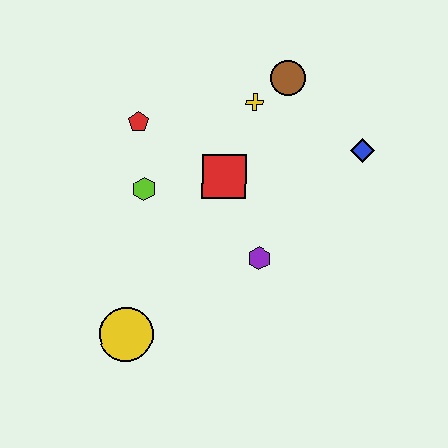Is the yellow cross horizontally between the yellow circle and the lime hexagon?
No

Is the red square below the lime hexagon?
No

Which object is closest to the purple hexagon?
The red square is closest to the purple hexagon.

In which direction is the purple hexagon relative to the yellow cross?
The purple hexagon is below the yellow cross.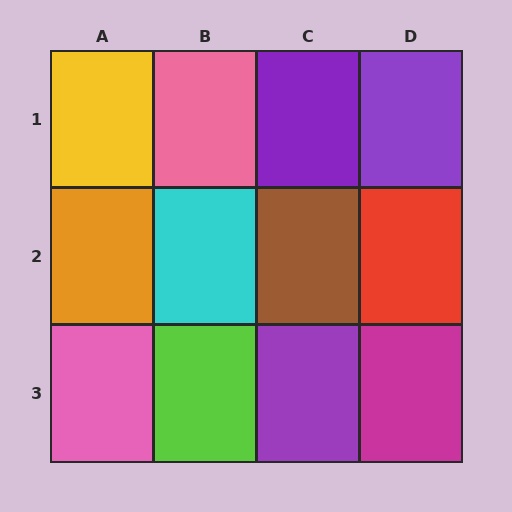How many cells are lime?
1 cell is lime.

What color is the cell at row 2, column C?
Brown.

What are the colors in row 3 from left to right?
Pink, lime, purple, magenta.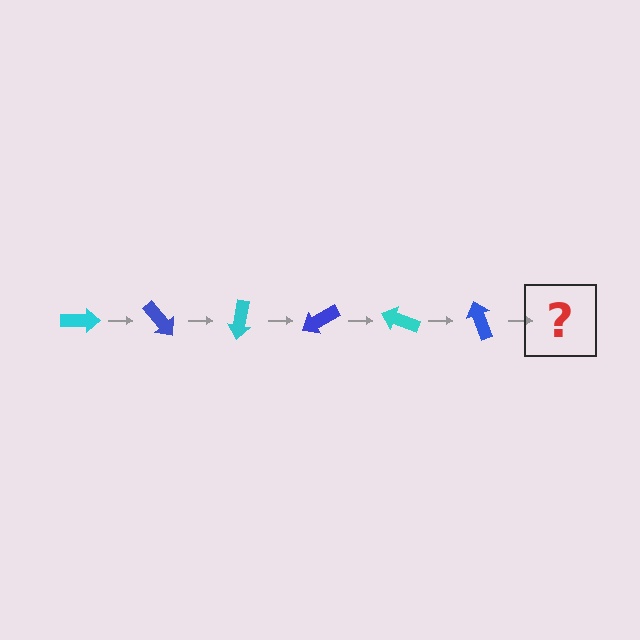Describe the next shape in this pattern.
It should be a cyan arrow, rotated 300 degrees from the start.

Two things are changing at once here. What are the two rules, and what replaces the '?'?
The two rules are that it rotates 50 degrees each step and the color cycles through cyan and blue. The '?' should be a cyan arrow, rotated 300 degrees from the start.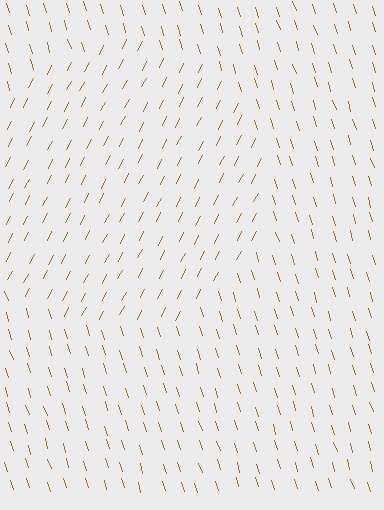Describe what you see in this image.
The image is filled with small brown line segments. A circle region in the image has lines oriented differently from the surrounding lines, creating a visible texture boundary.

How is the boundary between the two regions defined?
The boundary is defined purely by a change in line orientation (approximately 45 degrees difference). All lines are the same color and thickness.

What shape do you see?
I see a circle.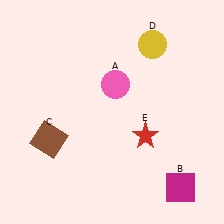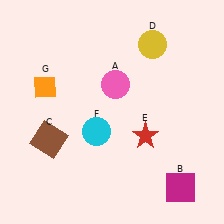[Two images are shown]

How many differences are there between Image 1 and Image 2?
There are 2 differences between the two images.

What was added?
A cyan circle (F), an orange diamond (G) were added in Image 2.